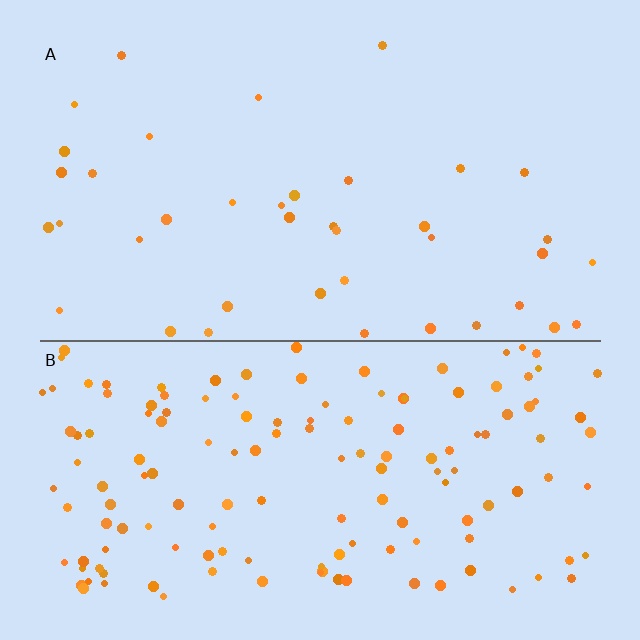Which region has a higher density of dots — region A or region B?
B (the bottom).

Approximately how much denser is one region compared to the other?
Approximately 3.7× — region B over region A.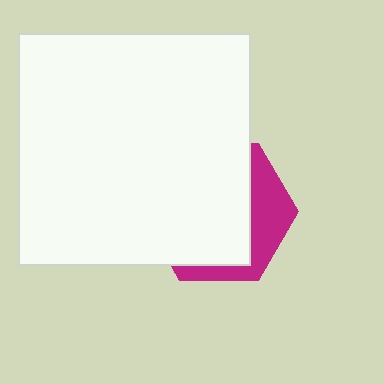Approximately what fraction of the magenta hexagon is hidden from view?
Roughly 70% of the magenta hexagon is hidden behind the white square.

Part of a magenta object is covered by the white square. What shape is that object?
It is a hexagon.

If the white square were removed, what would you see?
You would see the complete magenta hexagon.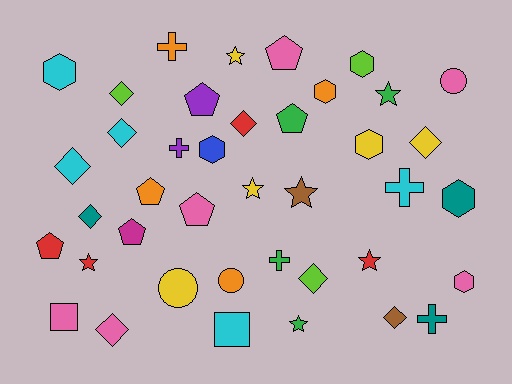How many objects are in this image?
There are 40 objects.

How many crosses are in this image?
There are 5 crosses.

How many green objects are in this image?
There are 4 green objects.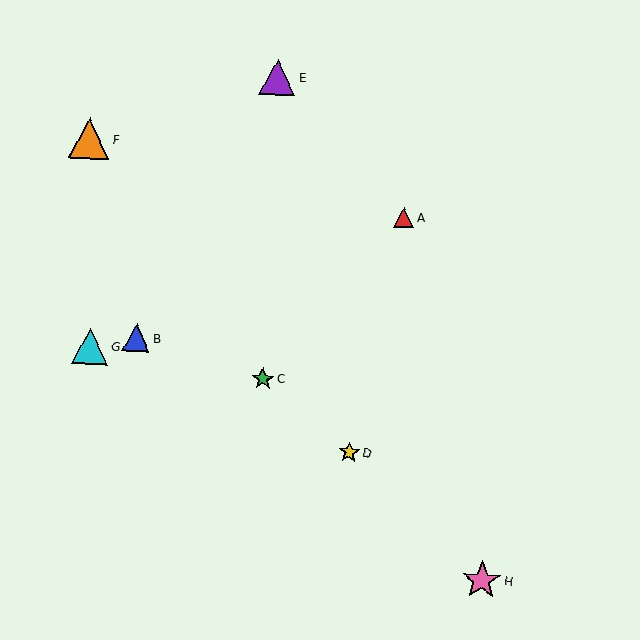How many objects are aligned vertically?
2 objects (C, E) are aligned vertically.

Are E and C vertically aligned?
Yes, both are at x≈278.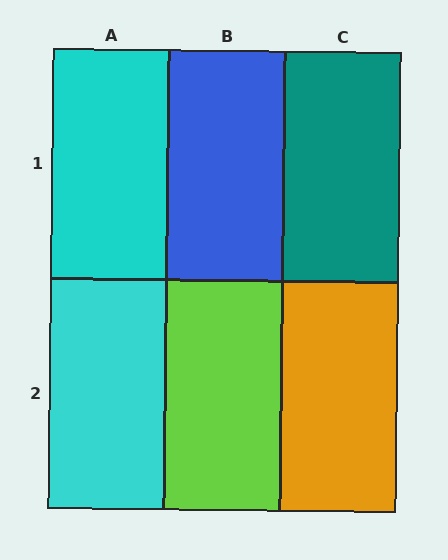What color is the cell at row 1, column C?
Teal.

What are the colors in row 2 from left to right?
Cyan, lime, orange.